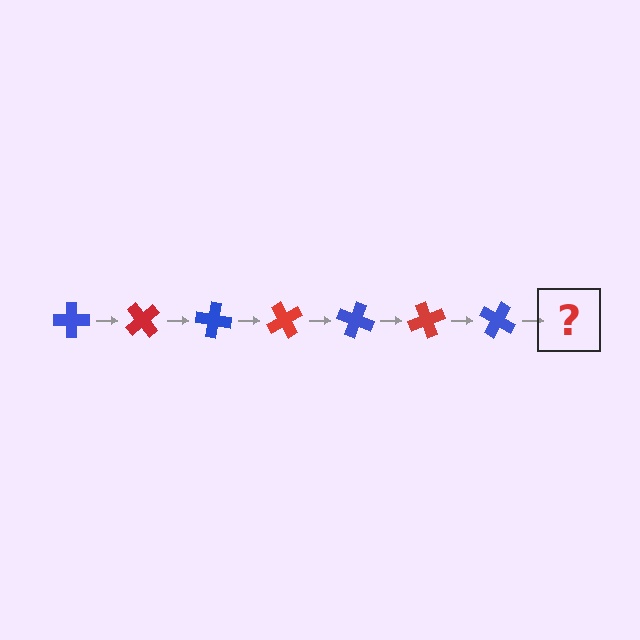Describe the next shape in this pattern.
It should be a red cross, rotated 350 degrees from the start.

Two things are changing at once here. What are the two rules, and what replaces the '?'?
The two rules are that it rotates 50 degrees each step and the color cycles through blue and red. The '?' should be a red cross, rotated 350 degrees from the start.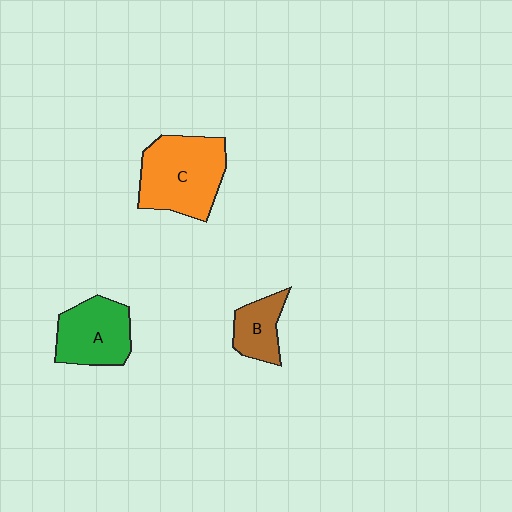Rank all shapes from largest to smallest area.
From largest to smallest: C (orange), A (green), B (brown).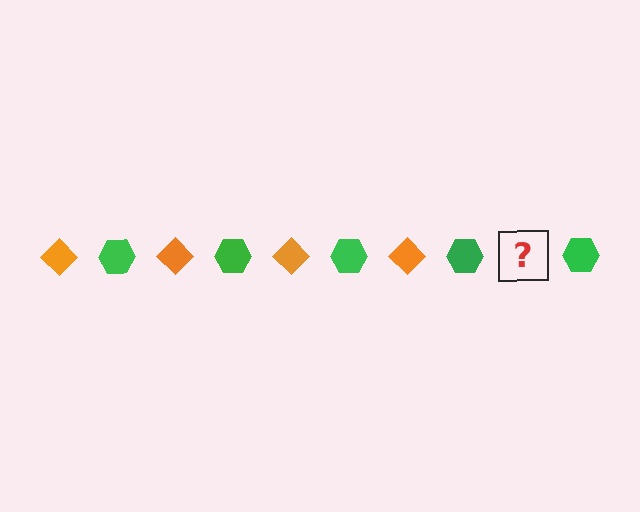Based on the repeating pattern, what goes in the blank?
The blank should be an orange diamond.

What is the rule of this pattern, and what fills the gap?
The rule is that the pattern alternates between orange diamond and green hexagon. The gap should be filled with an orange diamond.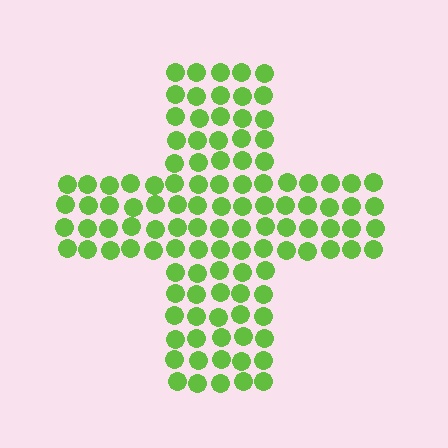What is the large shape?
The large shape is a cross.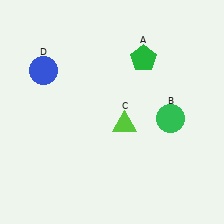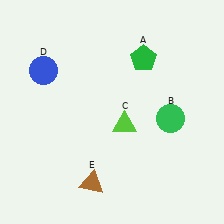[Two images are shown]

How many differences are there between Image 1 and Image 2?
There is 1 difference between the two images.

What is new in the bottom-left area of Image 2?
A brown triangle (E) was added in the bottom-left area of Image 2.